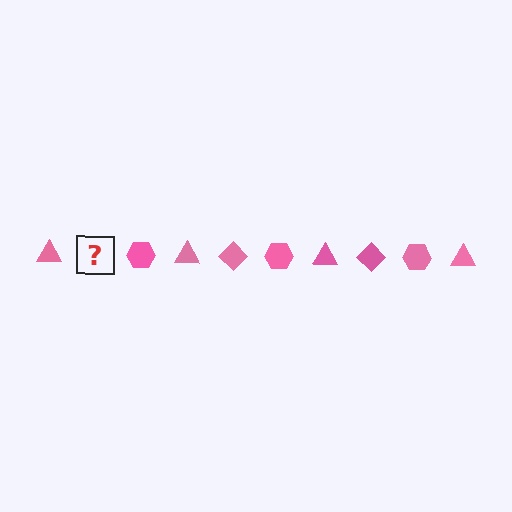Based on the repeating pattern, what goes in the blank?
The blank should be a pink diamond.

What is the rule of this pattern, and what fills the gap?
The rule is that the pattern cycles through triangle, diamond, hexagon shapes in pink. The gap should be filled with a pink diamond.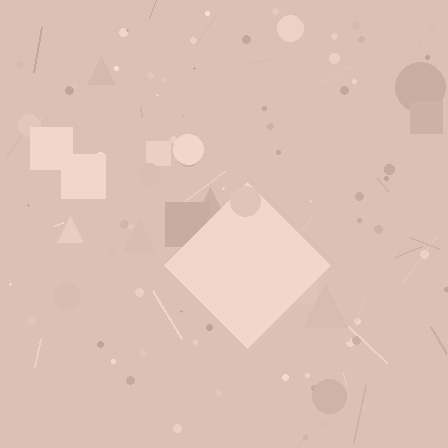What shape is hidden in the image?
A diamond is hidden in the image.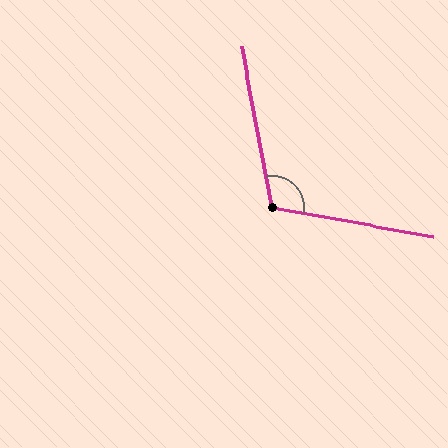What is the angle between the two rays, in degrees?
Approximately 111 degrees.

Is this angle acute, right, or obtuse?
It is obtuse.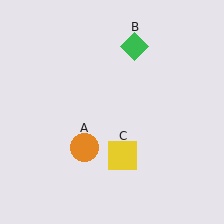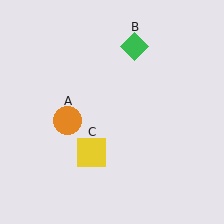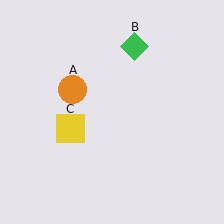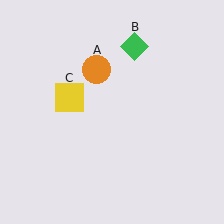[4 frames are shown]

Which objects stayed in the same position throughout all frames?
Green diamond (object B) remained stationary.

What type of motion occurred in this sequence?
The orange circle (object A), yellow square (object C) rotated clockwise around the center of the scene.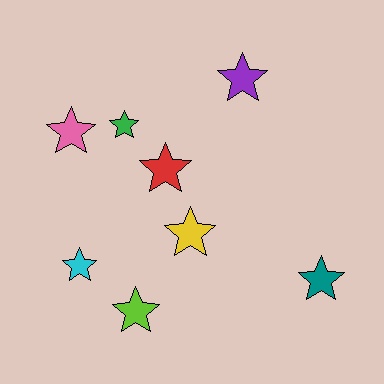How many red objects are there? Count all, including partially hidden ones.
There is 1 red object.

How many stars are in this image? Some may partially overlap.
There are 8 stars.